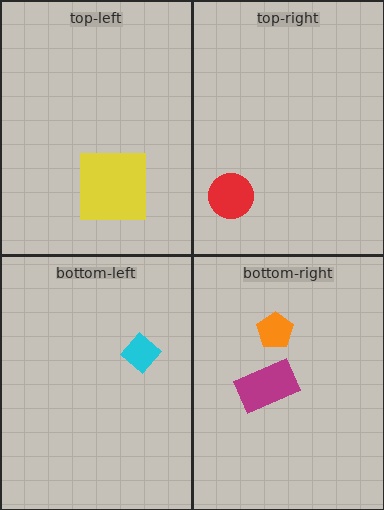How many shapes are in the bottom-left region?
1.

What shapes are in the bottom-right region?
The orange pentagon, the magenta rectangle.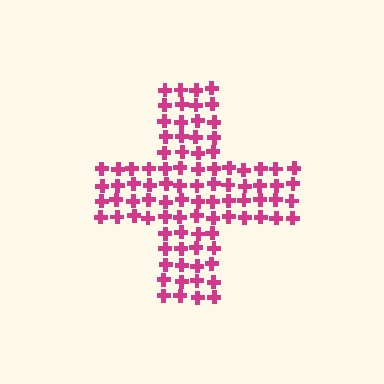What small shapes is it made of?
It is made of small crosses.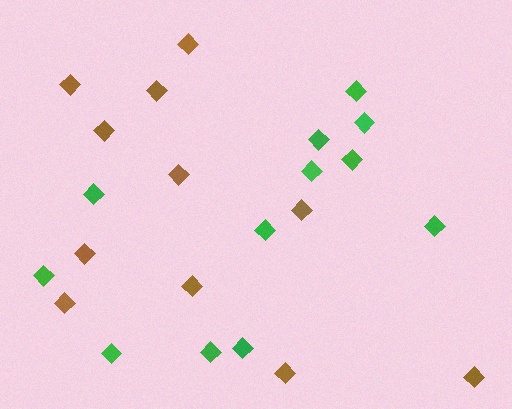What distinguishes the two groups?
There are 2 groups: one group of brown diamonds (11) and one group of green diamonds (12).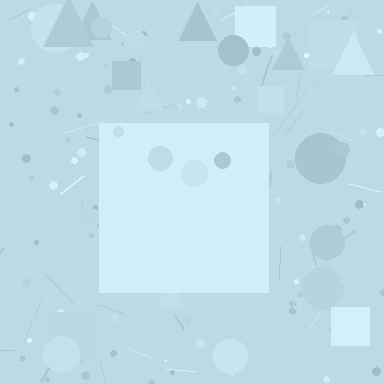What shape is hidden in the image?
A square is hidden in the image.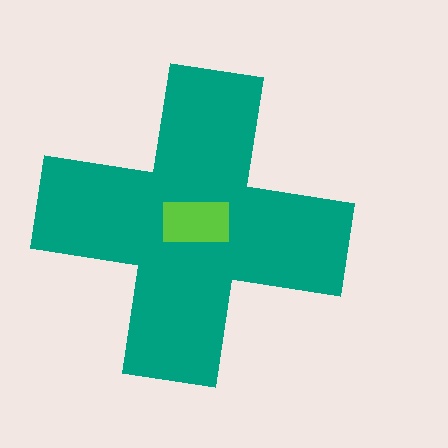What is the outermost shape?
The teal cross.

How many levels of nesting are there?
2.